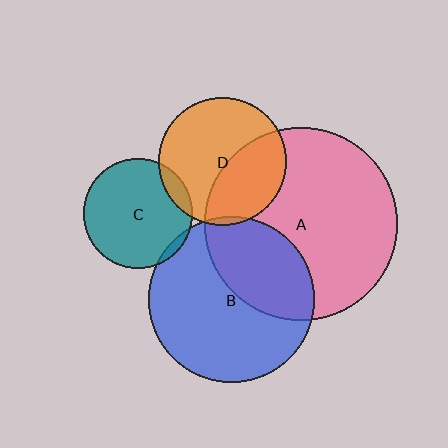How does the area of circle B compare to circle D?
Approximately 1.7 times.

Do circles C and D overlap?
Yes.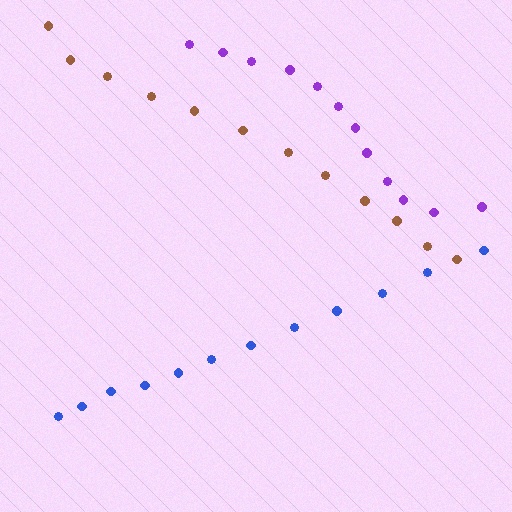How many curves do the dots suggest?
There are 3 distinct paths.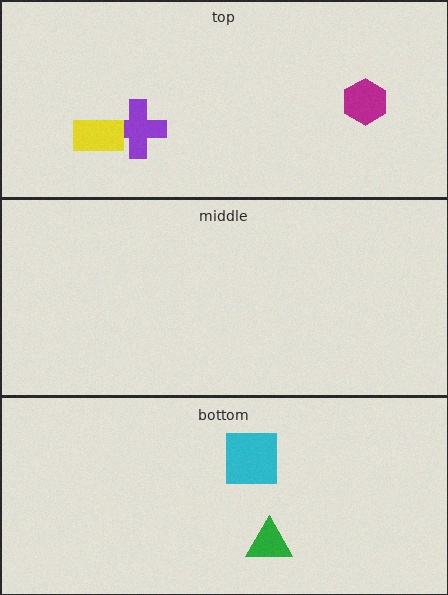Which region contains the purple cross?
The top region.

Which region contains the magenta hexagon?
The top region.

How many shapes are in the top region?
3.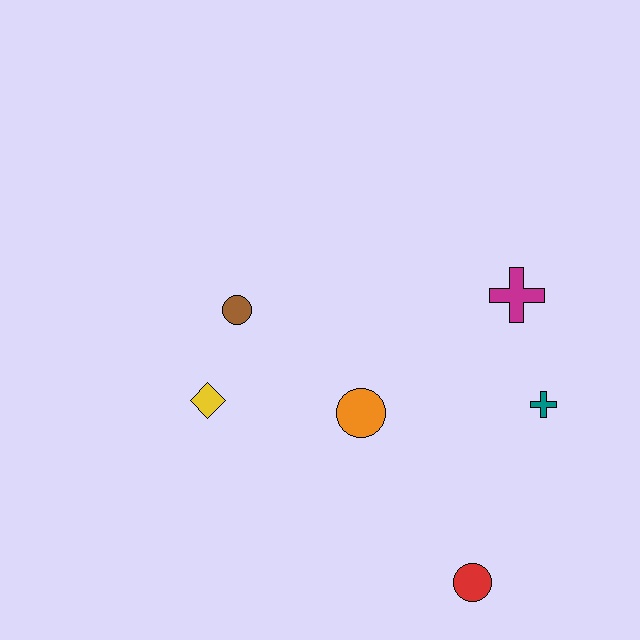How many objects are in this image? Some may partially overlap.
There are 6 objects.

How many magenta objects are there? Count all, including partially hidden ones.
There is 1 magenta object.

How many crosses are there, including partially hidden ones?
There are 2 crosses.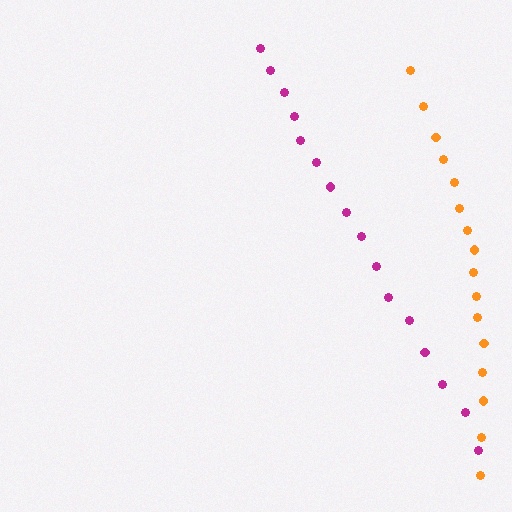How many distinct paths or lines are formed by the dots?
There are 2 distinct paths.